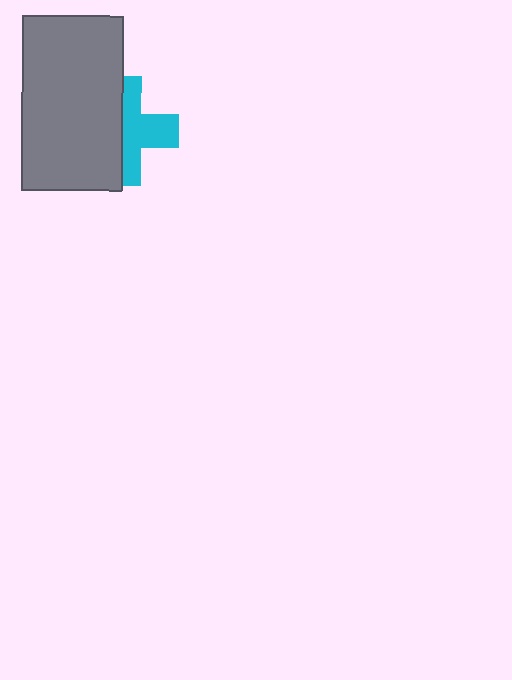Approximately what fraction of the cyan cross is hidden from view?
Roughly 48% of the cyan cross is hidden behind the gray rectangle.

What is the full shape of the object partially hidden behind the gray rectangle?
The partially hidden object is a cyan cross.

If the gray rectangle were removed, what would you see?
You would see the complete cyan cross.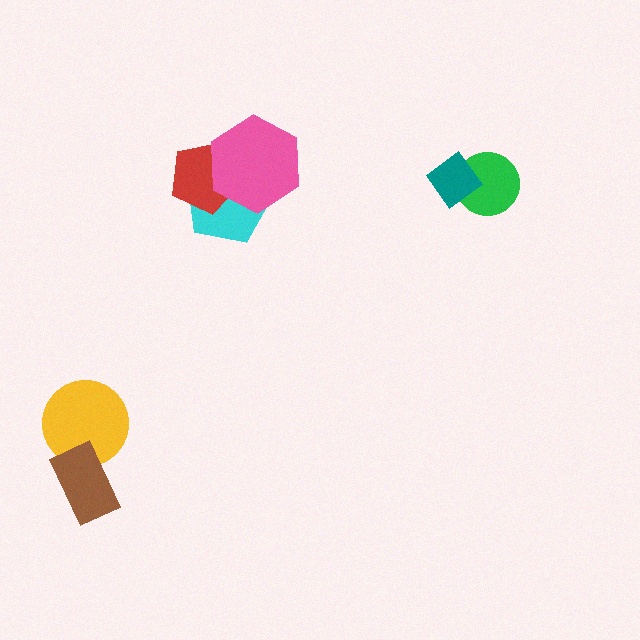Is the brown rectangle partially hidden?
No, no other shape covers it.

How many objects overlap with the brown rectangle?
1 object overlaps with the brown rectangle.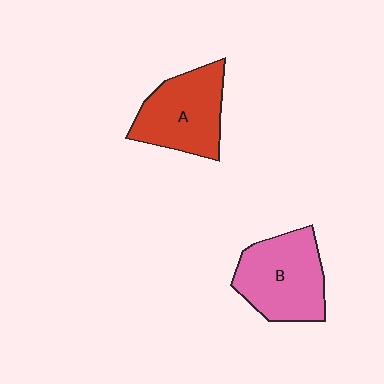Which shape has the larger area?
Shape B (pink).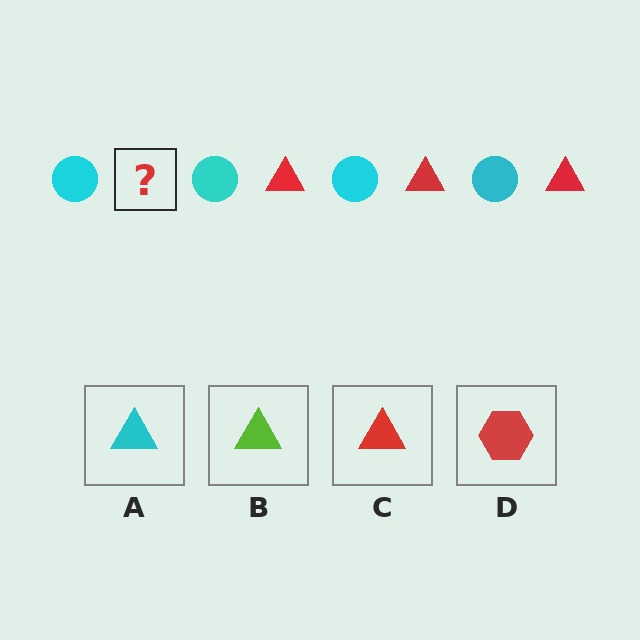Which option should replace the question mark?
Option C.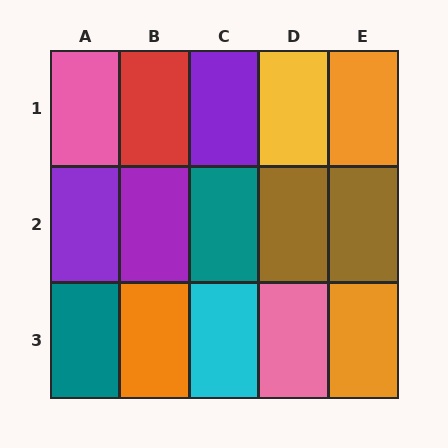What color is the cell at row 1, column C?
Purple.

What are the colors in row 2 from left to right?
Purple, purple, teal, brown, brown.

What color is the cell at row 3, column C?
Cyan.